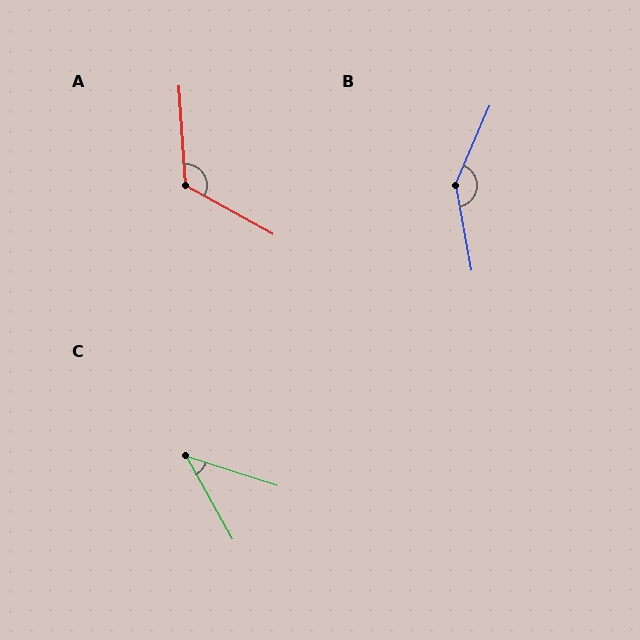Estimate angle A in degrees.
Approximately 123 degrees.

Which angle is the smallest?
C, at approximately 43 degrees.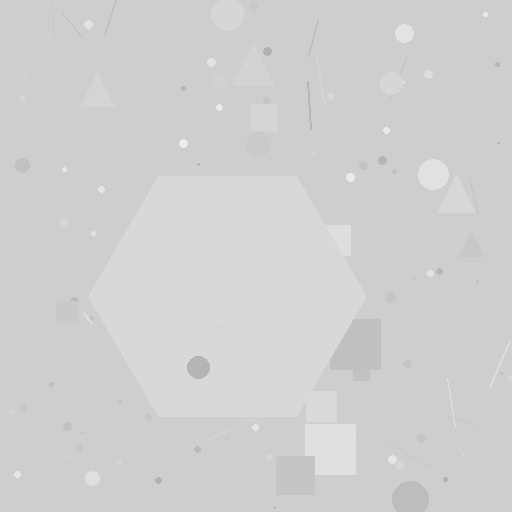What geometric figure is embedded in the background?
A hexagon is embedded in the background.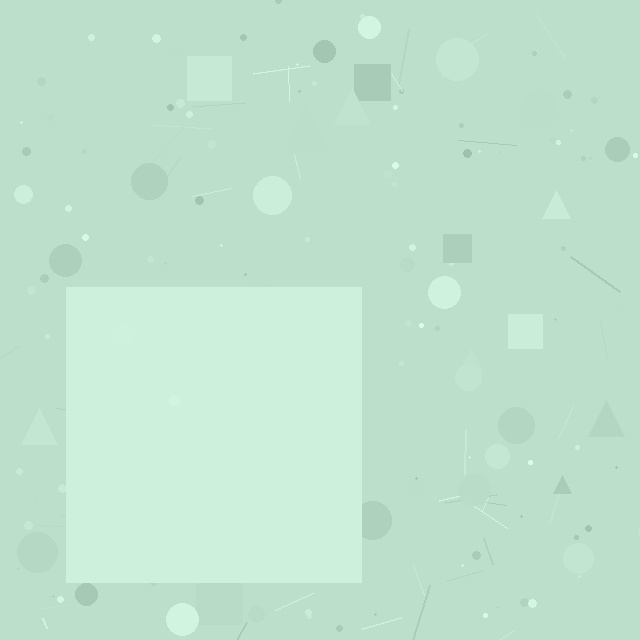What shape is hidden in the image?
A square is hidden in the image.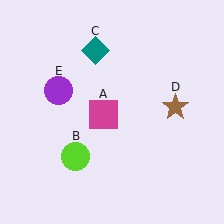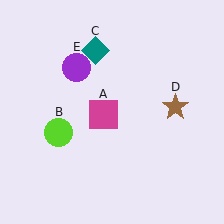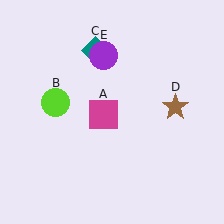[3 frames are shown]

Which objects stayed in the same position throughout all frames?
Magenta square (object A) and teal diamond (object C) and brown star (object D) remained stationary.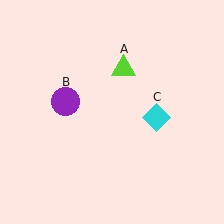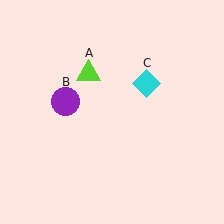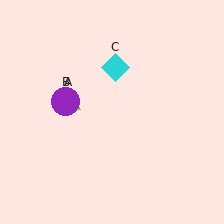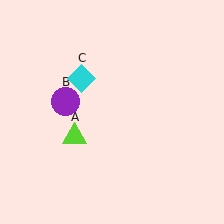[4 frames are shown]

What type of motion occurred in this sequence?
The lime triangle (object A), cyan diamond (object C) rotated counterclockwise around the center of the scene.